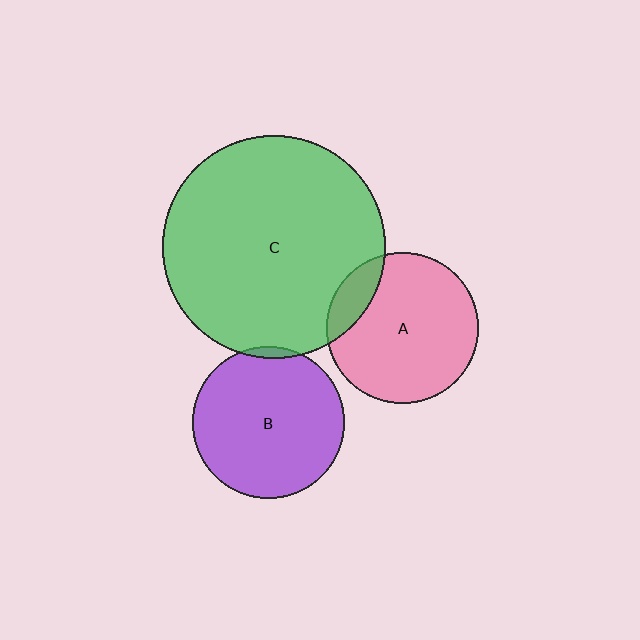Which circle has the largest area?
Circle C (green).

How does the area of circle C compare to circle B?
Approximately 2.2 times.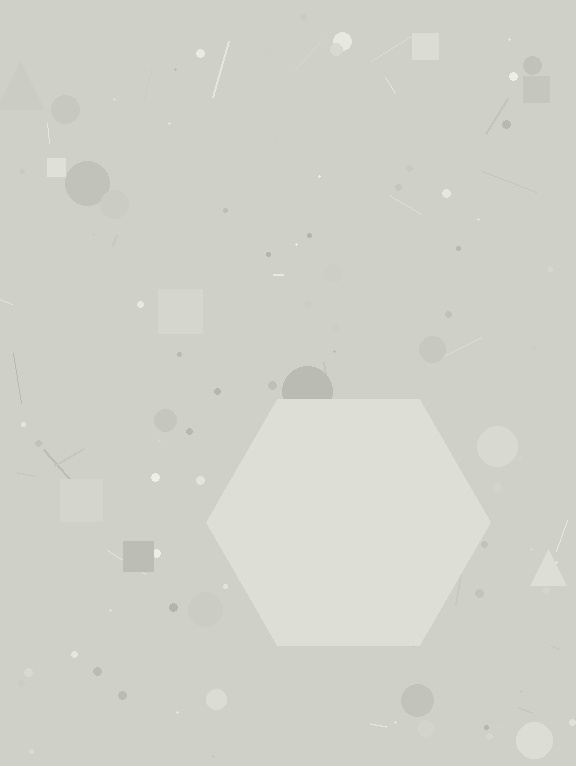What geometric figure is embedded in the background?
A hexagon is embedded in the background.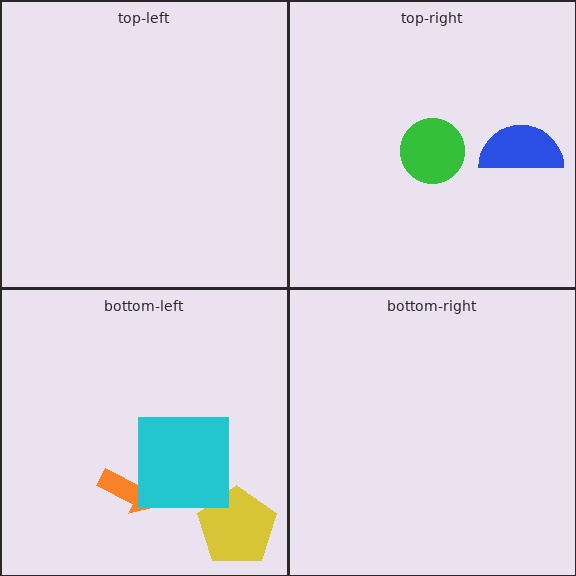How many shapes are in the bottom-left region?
3.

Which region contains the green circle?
The top-right region.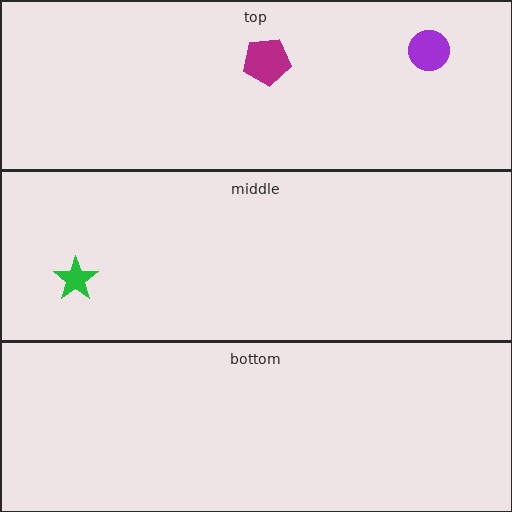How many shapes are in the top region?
2.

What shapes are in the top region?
The purple circle, the magenta pentagon.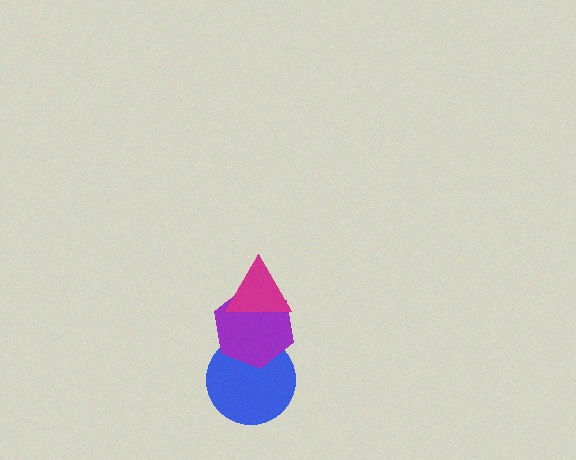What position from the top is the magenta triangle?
The magenta triangle is 1st from the top.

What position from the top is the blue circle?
The blue circle is 3rd from the top.